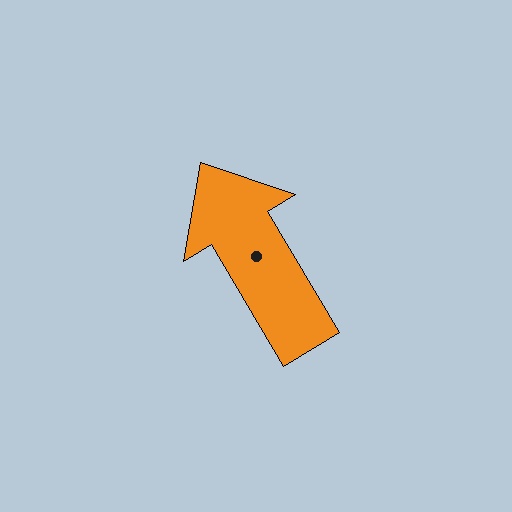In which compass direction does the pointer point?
Northwest.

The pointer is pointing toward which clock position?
Roughly 11 o'clock.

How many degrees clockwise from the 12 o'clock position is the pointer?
Approximately 329 degrees.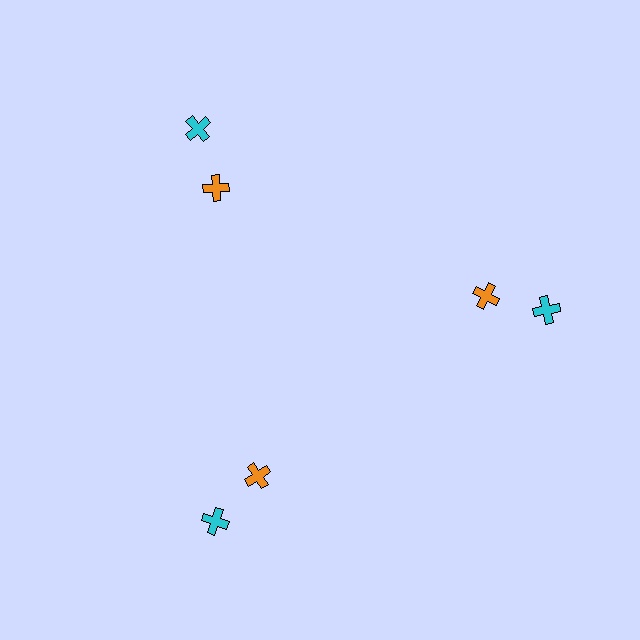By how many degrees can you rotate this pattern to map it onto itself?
The pattern maps onto itself every 120 degrees of rotation.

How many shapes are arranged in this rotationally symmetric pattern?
There are 6 shapes, arranged in 3 groups of 2.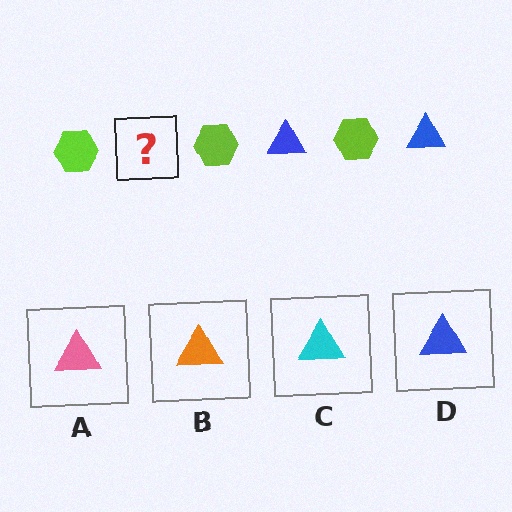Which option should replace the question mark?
Option D.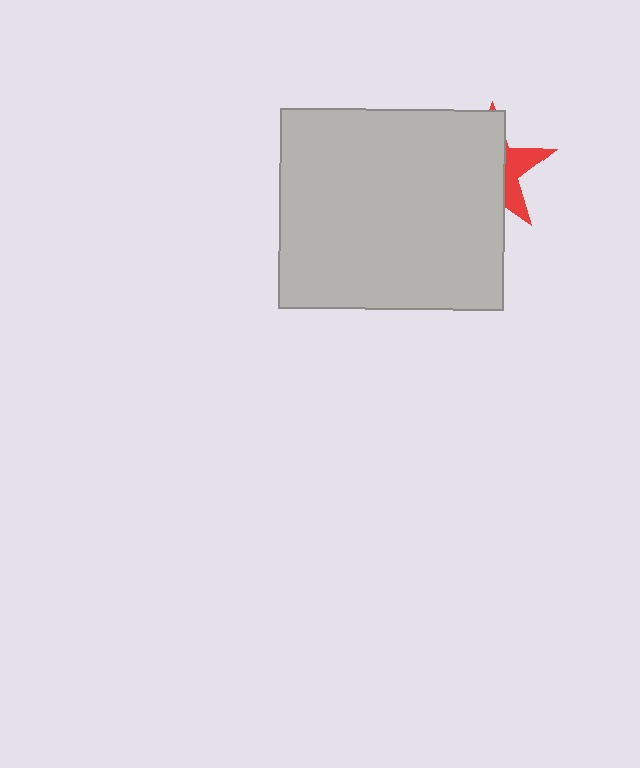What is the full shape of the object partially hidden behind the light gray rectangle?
The partially hidden object is a red star.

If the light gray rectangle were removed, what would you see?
You would see the complete red star.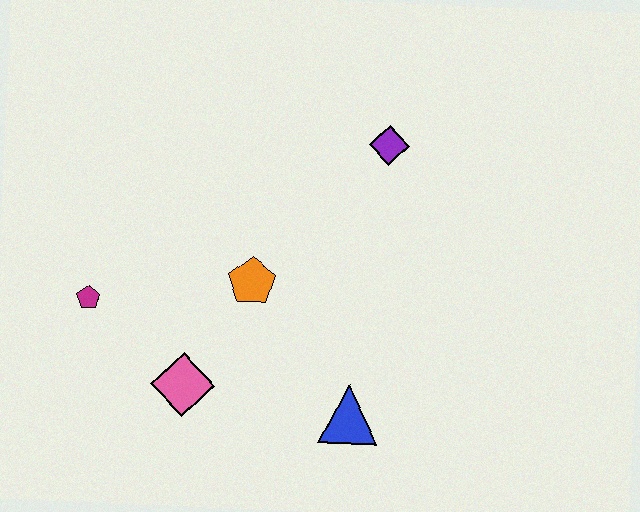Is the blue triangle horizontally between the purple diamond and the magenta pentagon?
Yes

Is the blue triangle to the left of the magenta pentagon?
No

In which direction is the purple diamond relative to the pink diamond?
The purple diamond is above the pink diamond.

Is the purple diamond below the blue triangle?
No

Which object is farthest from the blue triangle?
The magenta pentagon is farthest from the blue triangle.